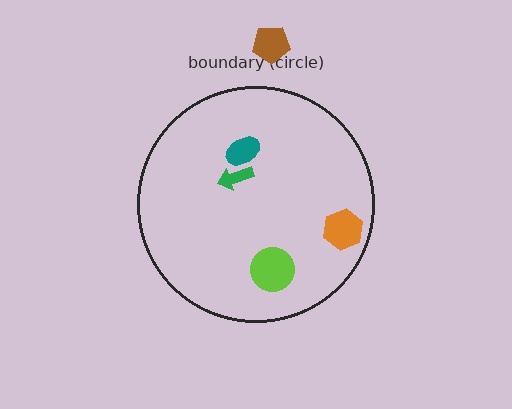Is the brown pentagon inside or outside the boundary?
Outside.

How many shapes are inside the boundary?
4 inside, 1 outside.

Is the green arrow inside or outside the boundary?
Inside.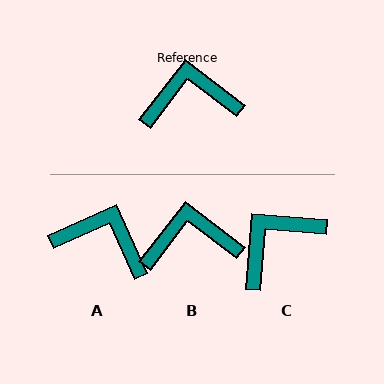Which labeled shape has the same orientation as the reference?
B.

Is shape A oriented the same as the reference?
No, it is off by about 29 degrees.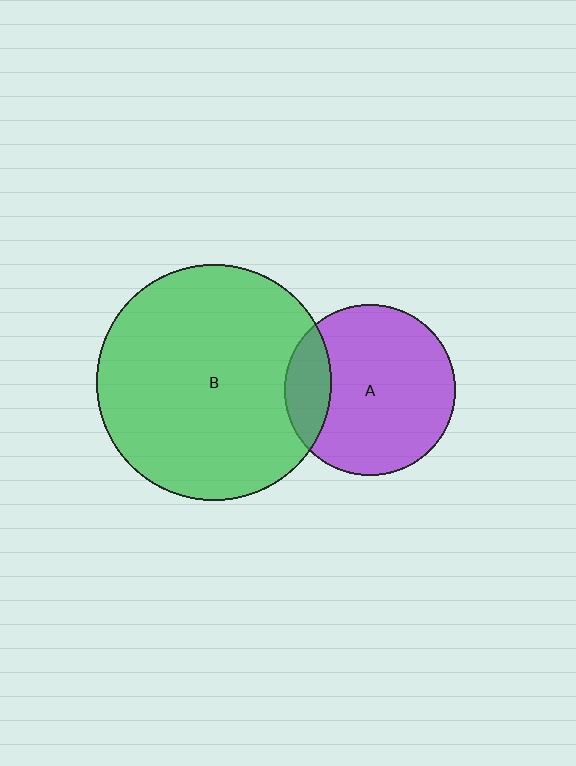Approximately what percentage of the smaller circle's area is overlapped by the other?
Approximately 20%.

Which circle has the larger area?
Circle B (green).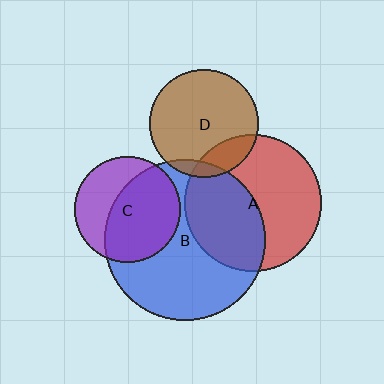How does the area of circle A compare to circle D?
Approximately 1.6 times.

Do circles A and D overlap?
Yes.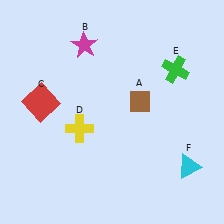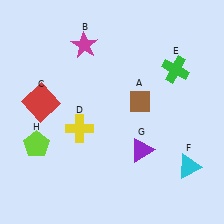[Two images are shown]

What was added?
A purple triangle (G), a lime pentagon (H) were added in Image 2.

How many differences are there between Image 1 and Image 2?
There are 2 differences between the two images.